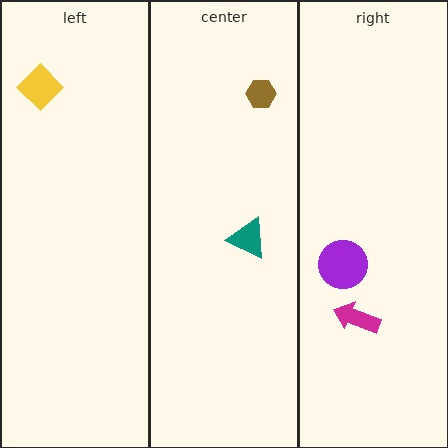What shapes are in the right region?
The magenta arrow, the purple circle.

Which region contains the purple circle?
The right region.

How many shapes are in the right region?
2.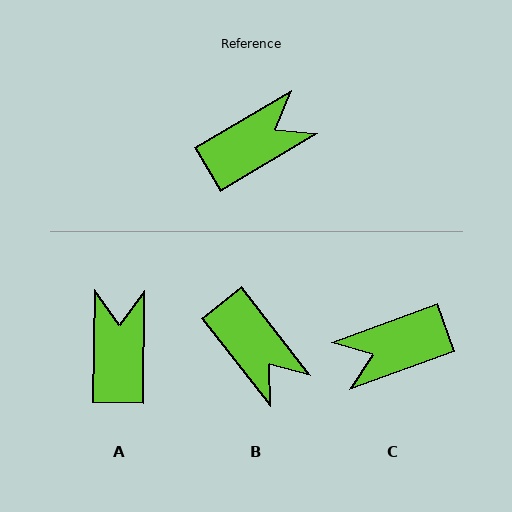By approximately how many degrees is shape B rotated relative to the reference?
Approximately 83 degrees clockwise.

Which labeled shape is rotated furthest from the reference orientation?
C, about 169 degrees away.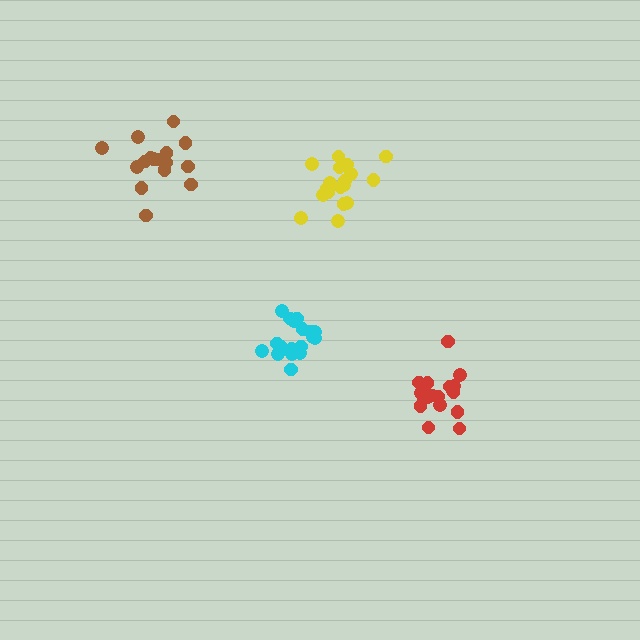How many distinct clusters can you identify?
There are 4 distinct clusters.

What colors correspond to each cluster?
The clusters are colored: brown, cyan, yellow, red.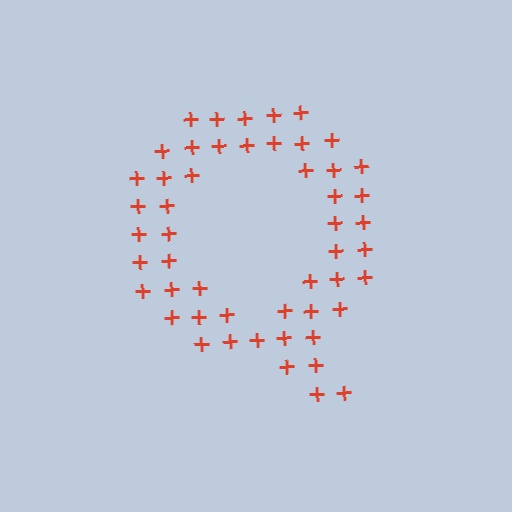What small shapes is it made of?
It is made of small plus signs.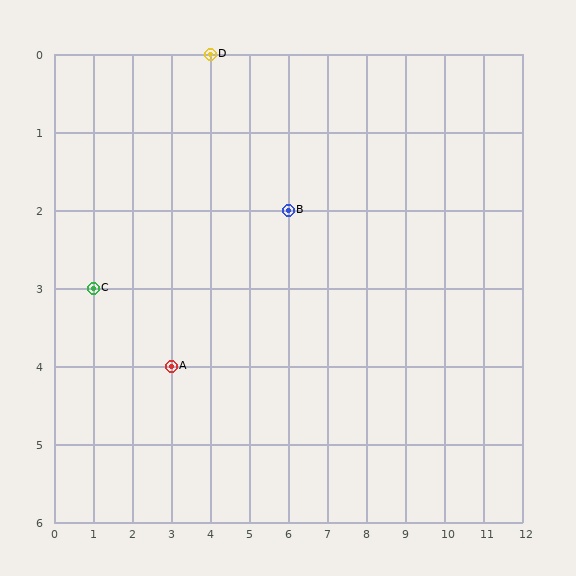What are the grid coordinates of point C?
Point C is at grid coordinates (1, 3).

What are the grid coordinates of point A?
Point A is at grid coordinates (3, 4).